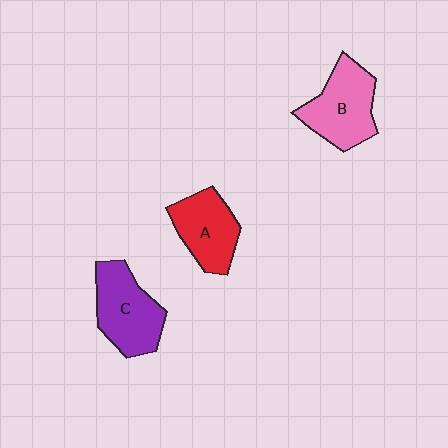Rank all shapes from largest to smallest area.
From largest to smallest: C (purple), B (pink), A (red).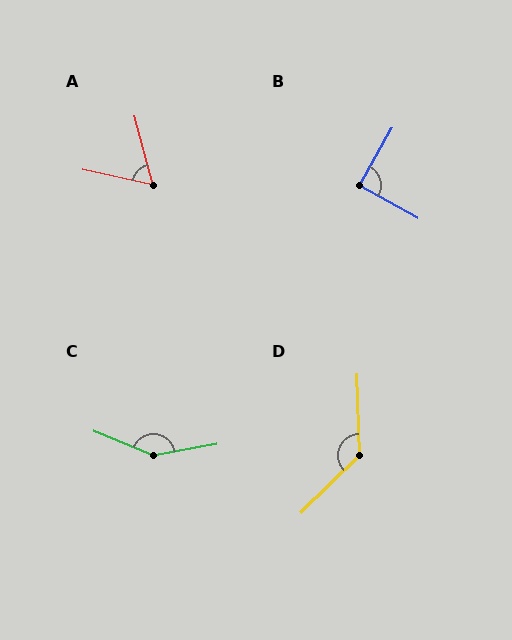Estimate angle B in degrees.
Approximately 90 degrees.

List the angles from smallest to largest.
A (63°), B (90°), D (133°), C (147°).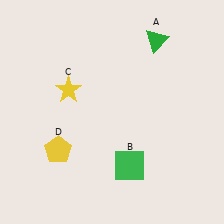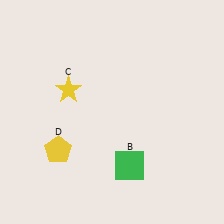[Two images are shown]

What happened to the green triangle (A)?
The green triangle (A) was removed in Image 2. It was in the top-right area of Image 1.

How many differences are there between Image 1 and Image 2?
There is 1 difference between the two images.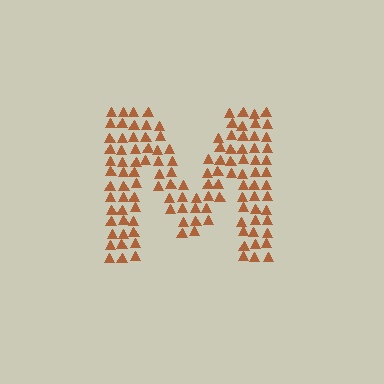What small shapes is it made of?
It is made of small triangles.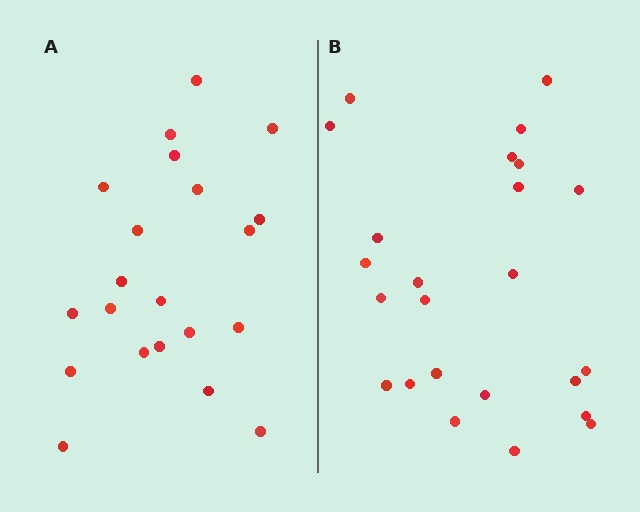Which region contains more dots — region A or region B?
Region B (the right region) has more dots.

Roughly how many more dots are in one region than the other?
Region B has just a few more — roughly 2 or 3 more dots than region A.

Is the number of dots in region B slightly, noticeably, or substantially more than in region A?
Region B has only slightly more — the two regions are fairly close. The ratio is roughly 1.1 to 1.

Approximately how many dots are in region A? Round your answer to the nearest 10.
About 20 dots. (The exact count is 21, which rounds to 20.)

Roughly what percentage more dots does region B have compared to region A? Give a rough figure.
About 15% more.